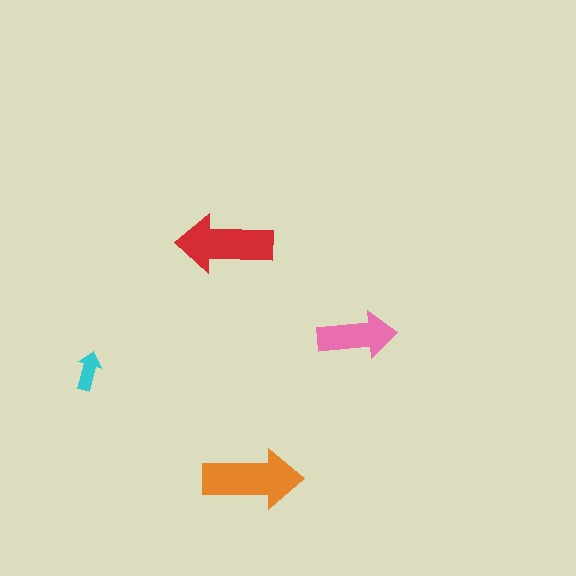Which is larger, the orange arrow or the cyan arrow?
The orange one.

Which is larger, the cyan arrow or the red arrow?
The red one.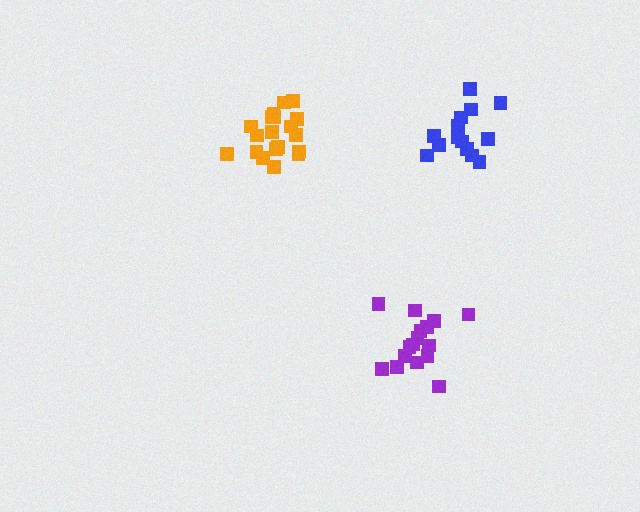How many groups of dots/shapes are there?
There are 3 groups.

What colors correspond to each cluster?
The clusters are colored: purple, blue, orange.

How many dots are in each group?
Group 1: 16 dots, Group 2: 15 dots, Group 3: 19 dots (50 total).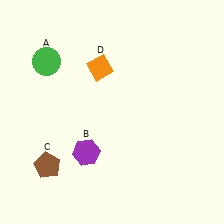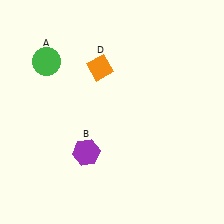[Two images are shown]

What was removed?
The brown pentagon (C) was removed in Image 2.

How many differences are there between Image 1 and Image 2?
There is 1 difference between the two images.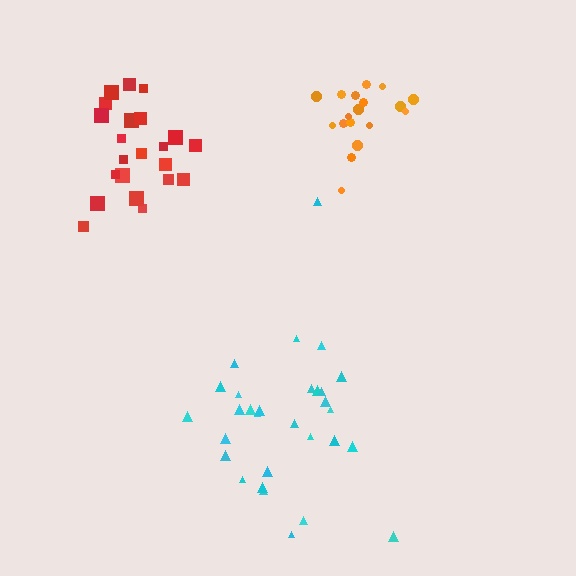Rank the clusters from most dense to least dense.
orange, red, cyan.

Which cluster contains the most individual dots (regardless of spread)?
Cyan (30).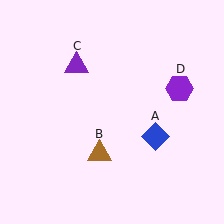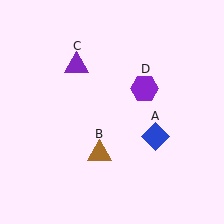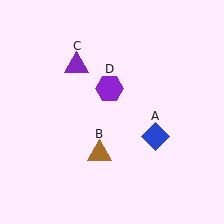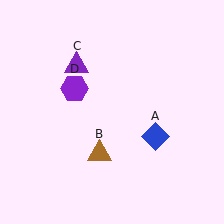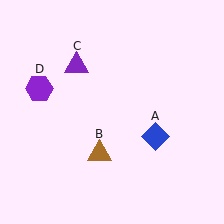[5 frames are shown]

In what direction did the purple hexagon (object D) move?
The purple hexagon (object D) moved left.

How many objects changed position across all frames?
1 object changed position: purple hexagon (object D).